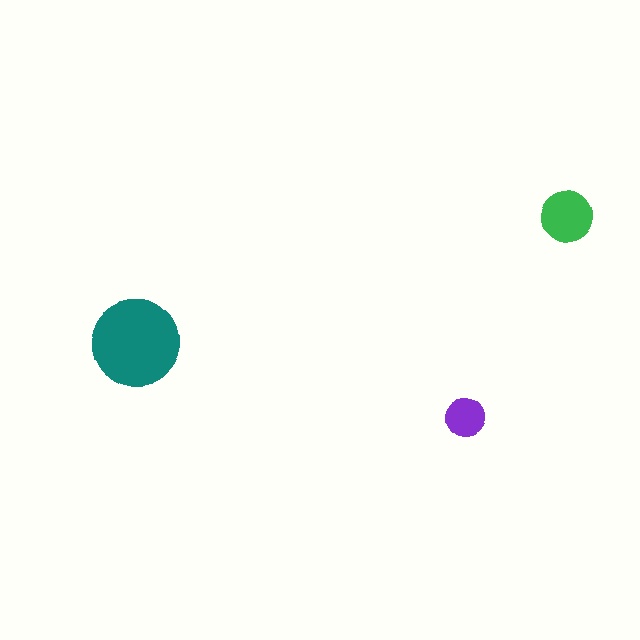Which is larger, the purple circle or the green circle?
The green one.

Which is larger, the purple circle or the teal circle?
The teal one.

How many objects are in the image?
There are 3 objects in the image.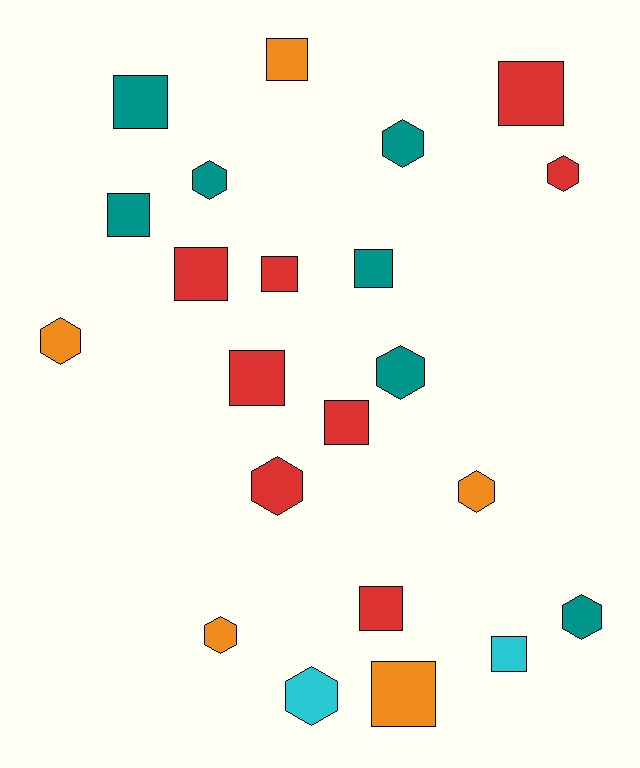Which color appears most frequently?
Red, with 8 objects.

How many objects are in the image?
There are 22 objects.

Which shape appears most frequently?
Square, with 12 objects.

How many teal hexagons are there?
There are 4 teal hexagons.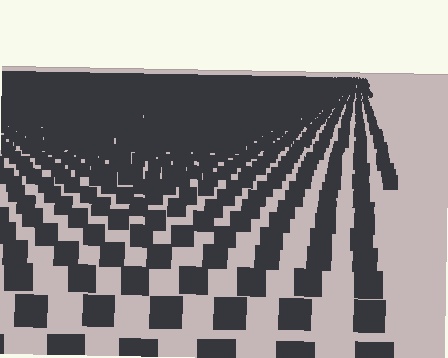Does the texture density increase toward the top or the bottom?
Density increases toward the top.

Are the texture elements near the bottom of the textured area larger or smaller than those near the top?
Larger. Near the bottom, elements are closer to the viewer and appear at a bigger on-screen size.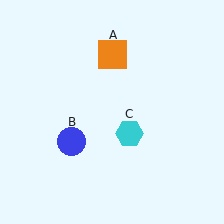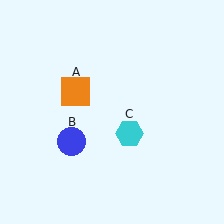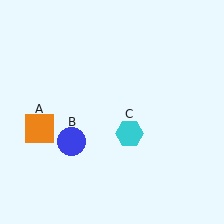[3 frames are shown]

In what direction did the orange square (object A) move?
The orange square (object A) moved down and to the left.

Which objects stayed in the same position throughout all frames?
Blue circle (object B) and cyan hexagon (object C) remained stationary.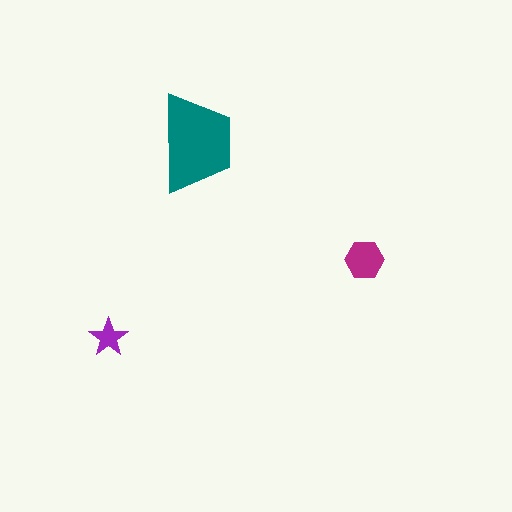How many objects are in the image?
There are 3 objects in the image.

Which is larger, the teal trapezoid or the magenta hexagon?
The teal trapezoid.